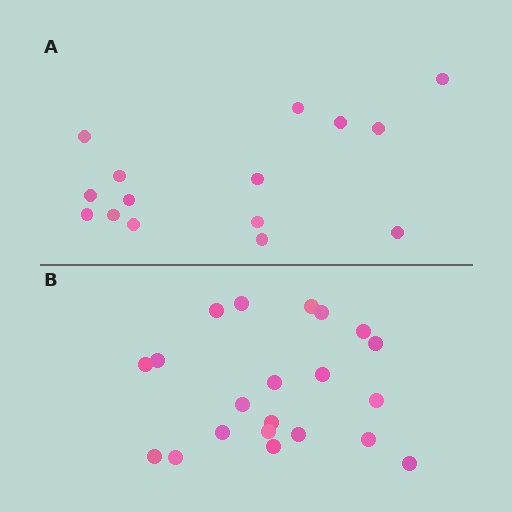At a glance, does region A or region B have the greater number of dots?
Region B (the bottom region) has more dots.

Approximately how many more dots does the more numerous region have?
Region B has about 6 more dots than region A.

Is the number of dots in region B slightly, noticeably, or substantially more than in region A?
Region B has noticeably more, but not dramatically so. The ratio is roughly 1.4 to 1.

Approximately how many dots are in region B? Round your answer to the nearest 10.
About 20 dots. (The exact count is 21, which rounds to 20.)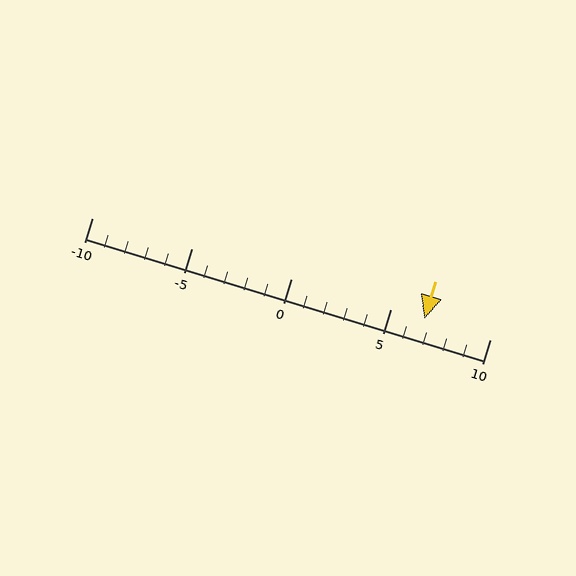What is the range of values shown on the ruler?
The ruler shows values from -10 to 10.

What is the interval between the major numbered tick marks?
The major tick marks are spaced 5 units apart.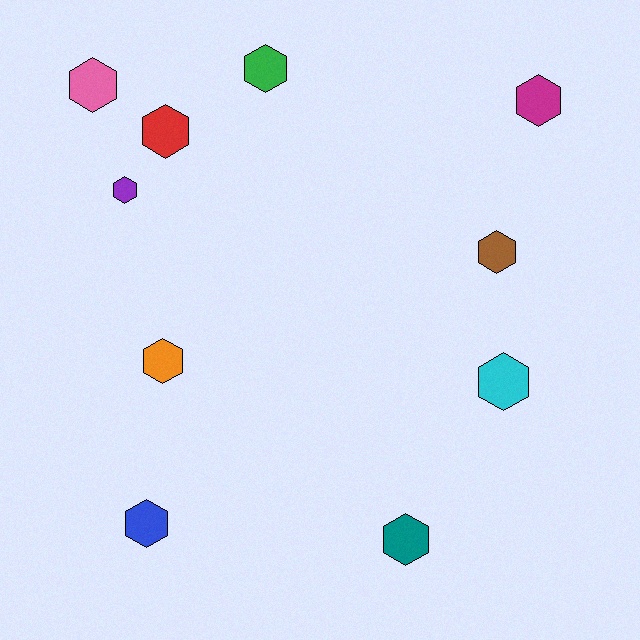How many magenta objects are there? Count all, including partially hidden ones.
There is 1 magenta object.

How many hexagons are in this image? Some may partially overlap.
There are 10 hexagons.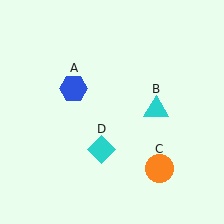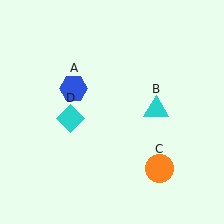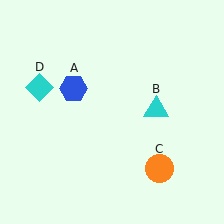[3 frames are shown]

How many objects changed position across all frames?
1 object changed position: cyan diamond (object D).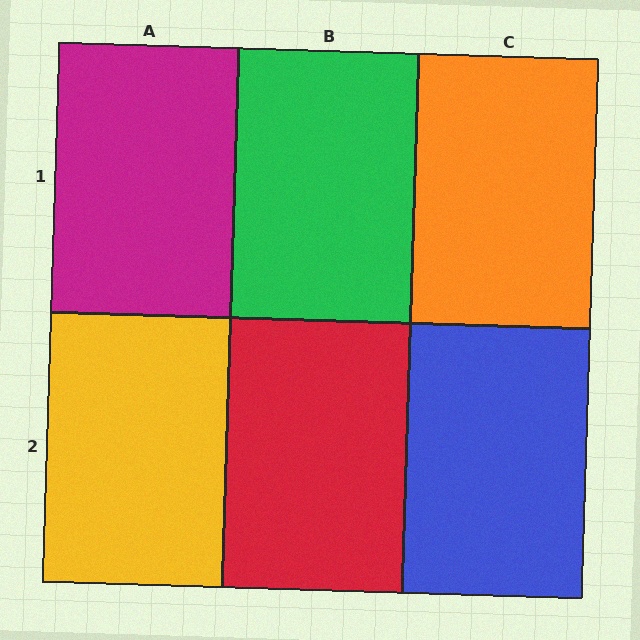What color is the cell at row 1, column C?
Orange.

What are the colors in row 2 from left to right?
Yellow, red, blue.